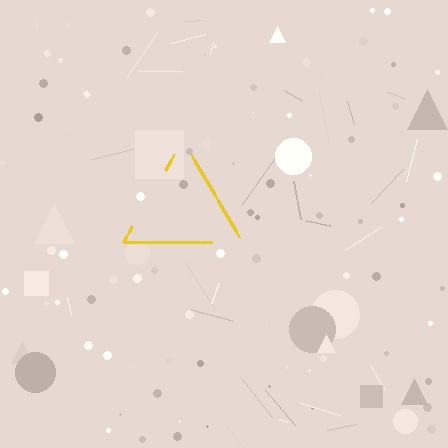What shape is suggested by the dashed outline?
The dashed outline suggests a triangle.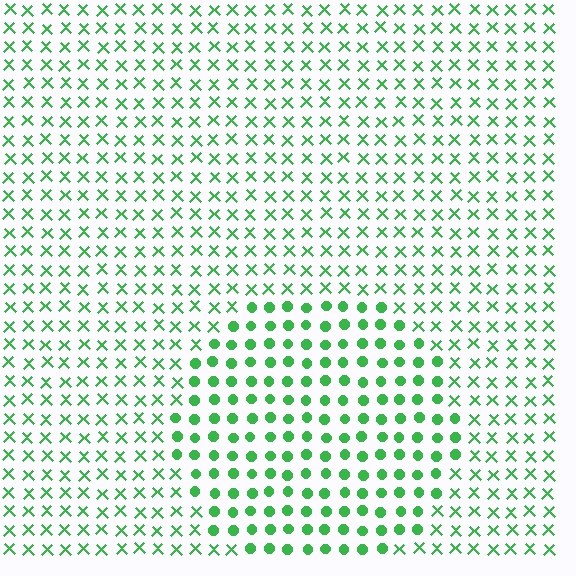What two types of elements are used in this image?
The image uses circles inside the circle region and X marks outside it.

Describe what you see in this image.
The image is filled with small green elements arranged in a uniform grid. A circle-shaped region contains circles, while the surrounding area contains X marks. The boundary is defined purely by the change in element shape.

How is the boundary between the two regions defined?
The boundary is defined by a change in element shape: circles inside vs. X marks outside. All elements share the same color and spacing.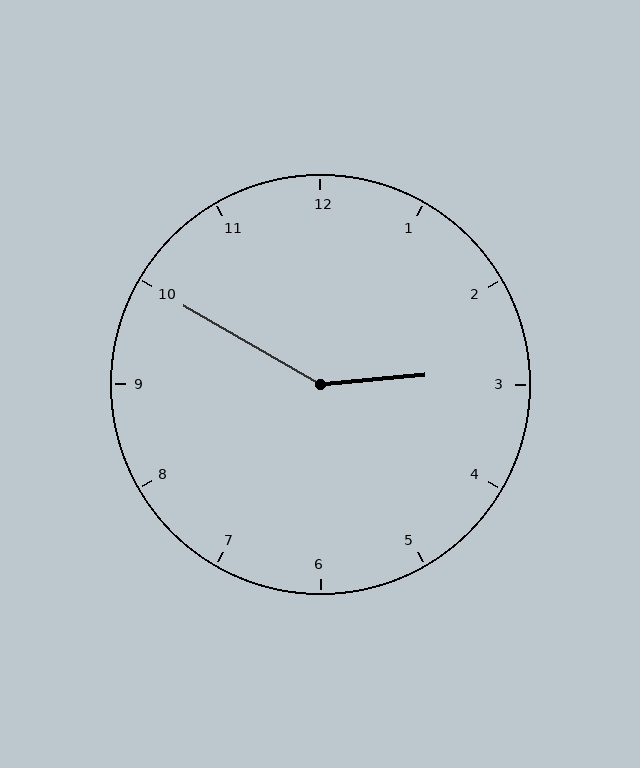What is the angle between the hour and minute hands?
Approximately 145 degrees.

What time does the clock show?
2:50.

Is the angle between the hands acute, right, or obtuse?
It is obtuse.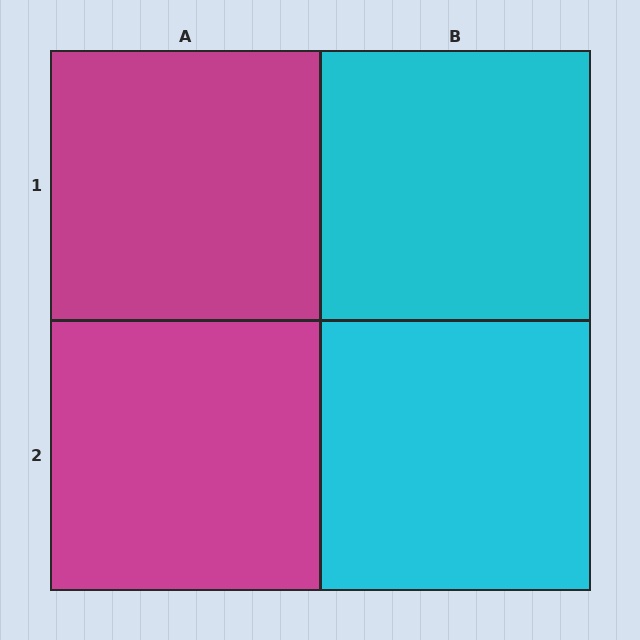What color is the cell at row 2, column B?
Cyan.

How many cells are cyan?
2 cells are cyan.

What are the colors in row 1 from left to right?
Magenta, cyan.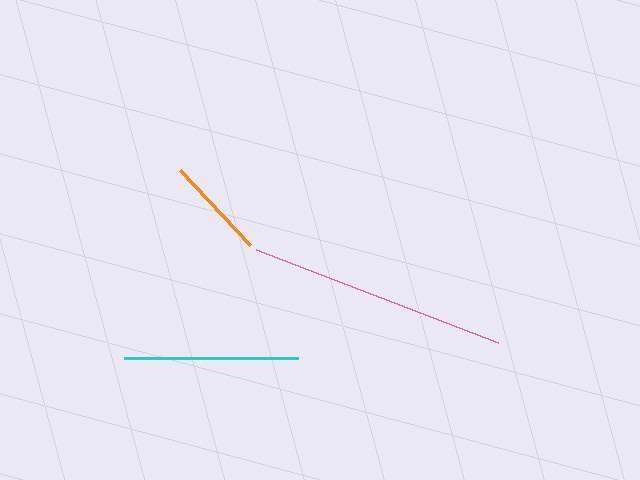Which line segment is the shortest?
The orange line is the shortest at approximately 102 pixels.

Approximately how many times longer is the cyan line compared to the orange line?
The cyan line is approximately 1.7 times the length of the orange line.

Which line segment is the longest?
The pink line is the longest at approximately 259 pixels.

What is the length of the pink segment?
The pink segment is approximately 259 pixels long.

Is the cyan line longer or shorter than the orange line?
The cyan line is longer than the orange line.